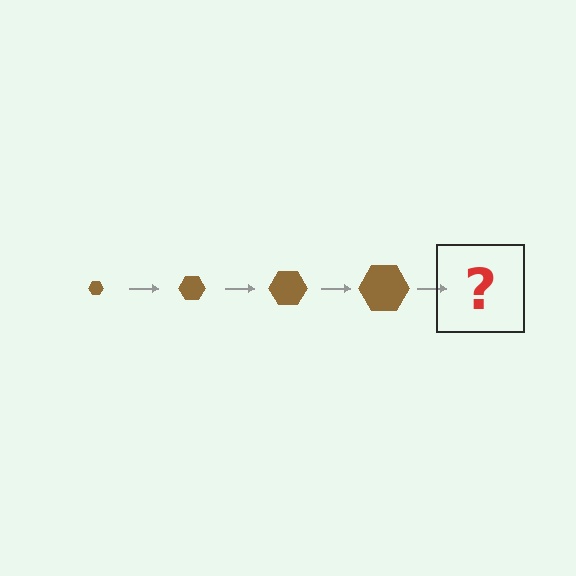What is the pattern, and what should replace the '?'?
The pattern is that the hexagon gets progressively larger each step. The '?' should be a brown hexagon, larger than the previous one.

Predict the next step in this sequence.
The next step is a brown hexagon, larger than the previous one.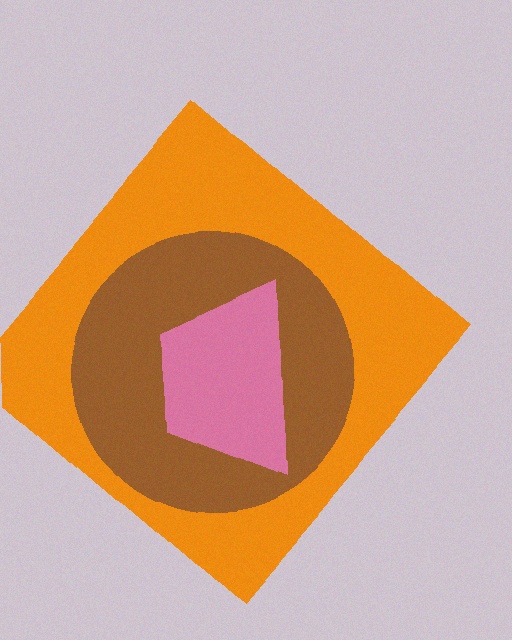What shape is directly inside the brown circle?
The pink trapezoid.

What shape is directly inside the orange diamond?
The brown circle.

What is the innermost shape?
The pink trapezoid.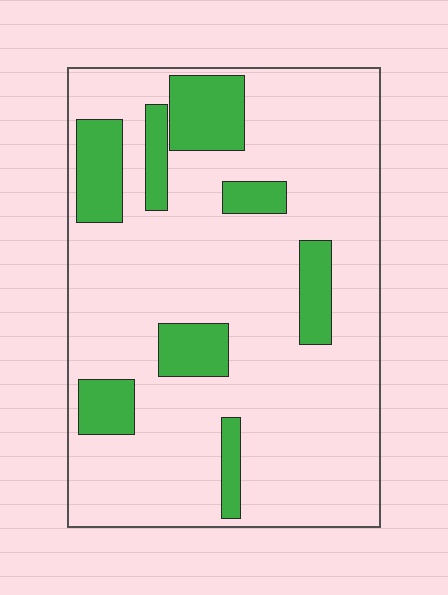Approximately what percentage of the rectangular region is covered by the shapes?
Approximately 20%.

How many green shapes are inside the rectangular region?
8.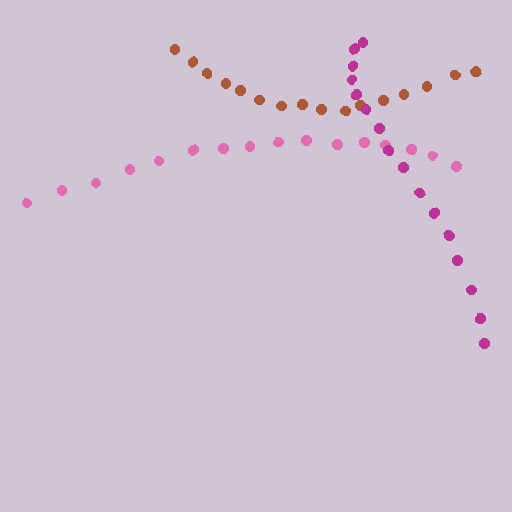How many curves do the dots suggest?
There are 3 distinct paths.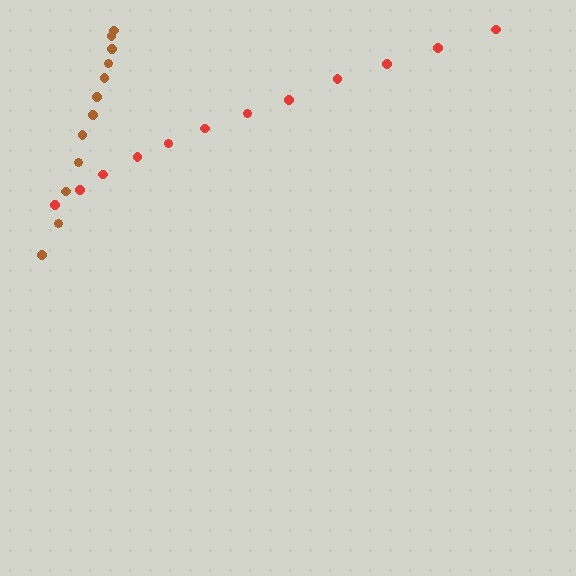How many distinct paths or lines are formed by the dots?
There are 2 distinct paths.